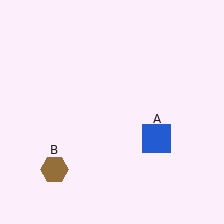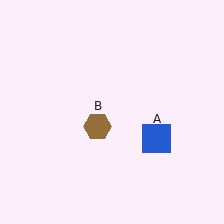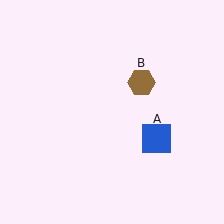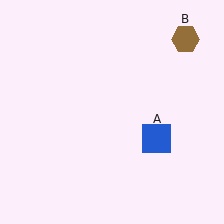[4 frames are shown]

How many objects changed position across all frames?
1 object changed position: brown hexagon (object B).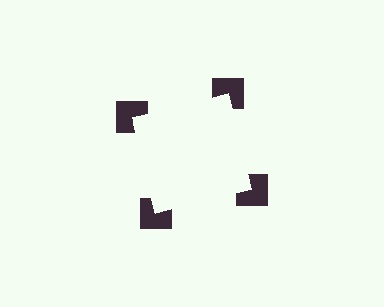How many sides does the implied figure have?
4 sides.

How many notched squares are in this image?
There are 4 — one at each vertex of the illusory square.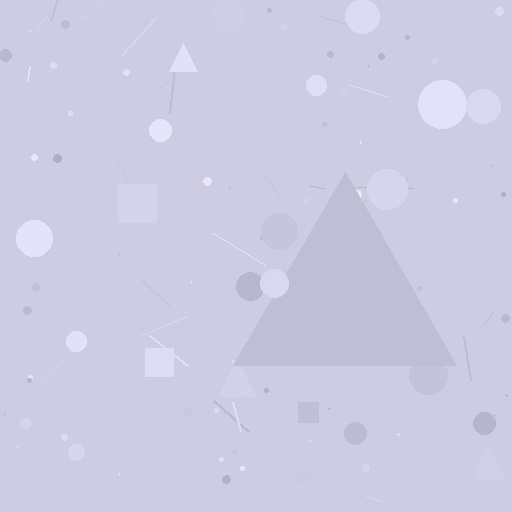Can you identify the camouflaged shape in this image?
The camouflaged shape is a triangle.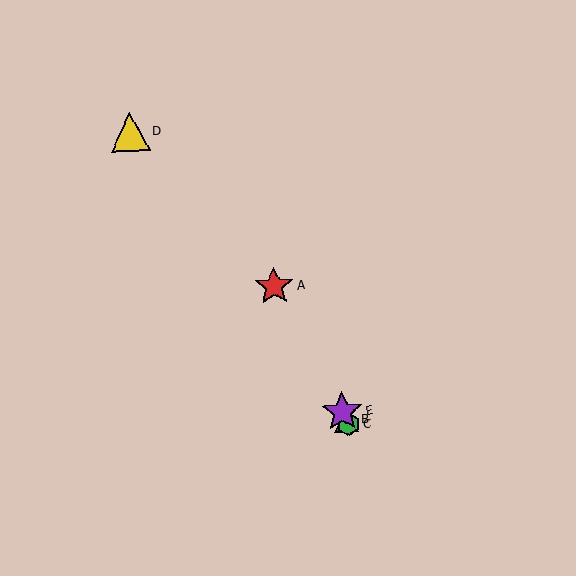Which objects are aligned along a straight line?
Objects A, B, C, E are aligned along a straight line.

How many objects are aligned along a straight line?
4 objects (A, B, C, E) are aligned along a straight line.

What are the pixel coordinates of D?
Object D is at (130, 132).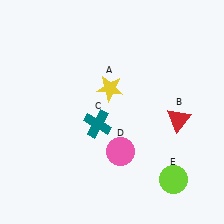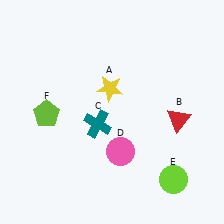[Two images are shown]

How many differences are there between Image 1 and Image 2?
There is 1 difference between the two images.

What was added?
A lime pentagon (F) was added in Image 2.